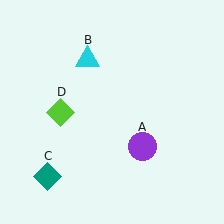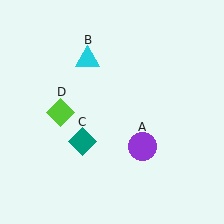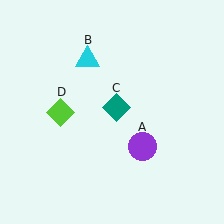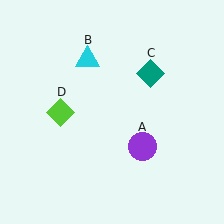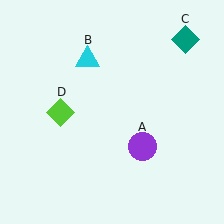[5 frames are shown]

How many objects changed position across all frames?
1 object changed position: teal diamond (object C).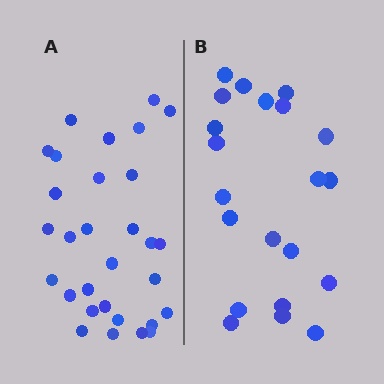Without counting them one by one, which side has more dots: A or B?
Region A (the left region) has more dots.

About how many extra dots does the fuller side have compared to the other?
Region A has roughly 8 or so more dots than region B.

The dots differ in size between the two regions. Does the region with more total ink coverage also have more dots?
No. Region B has more total ink coverage because its dots are larger, but region A actually contains more individual dots. Total area can be misleading — the number of items is what matters here.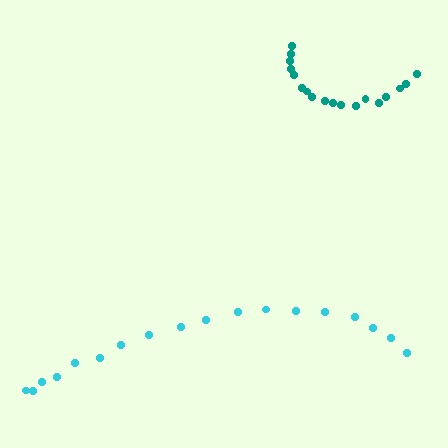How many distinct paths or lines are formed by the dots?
There are 2 distinct paths.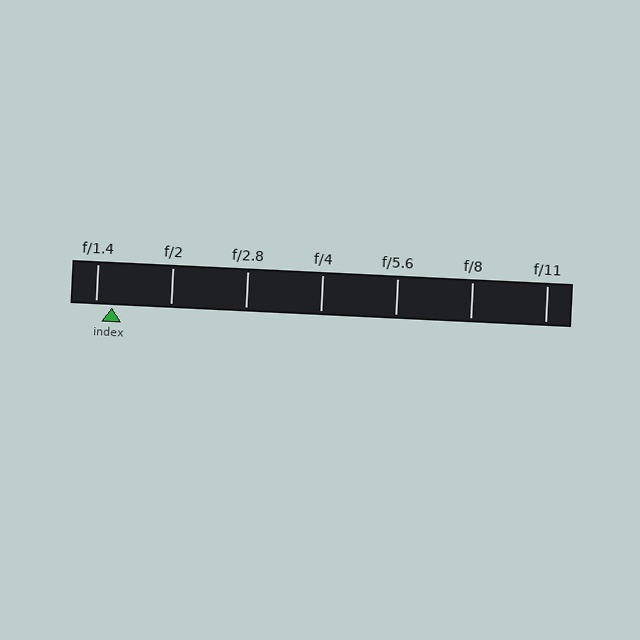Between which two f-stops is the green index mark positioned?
The index mark is between f/1.4 and f/2.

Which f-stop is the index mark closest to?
The index mark is closest to f/1.4.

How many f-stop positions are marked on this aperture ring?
There are 7 f-stop positions marked.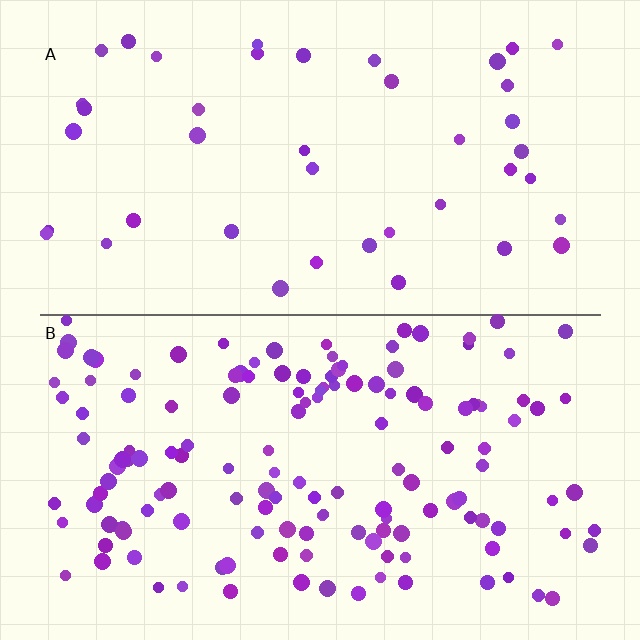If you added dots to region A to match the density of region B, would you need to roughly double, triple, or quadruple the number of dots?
Approximately triple.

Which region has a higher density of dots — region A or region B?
B (the bottom).